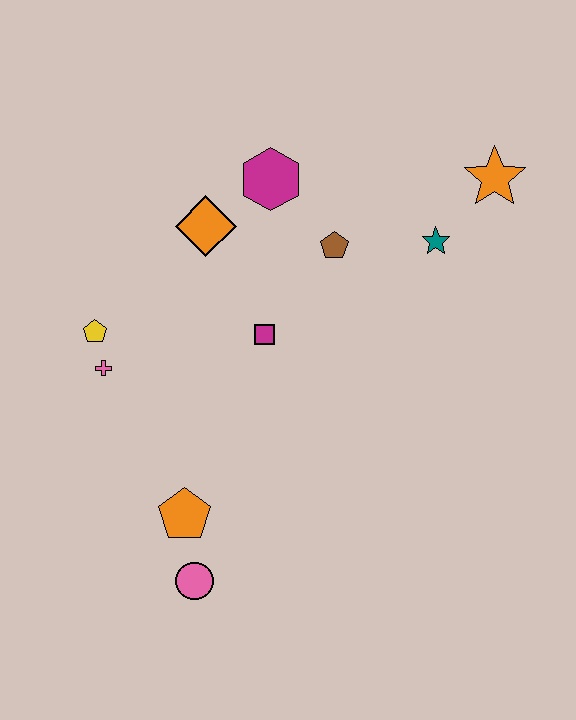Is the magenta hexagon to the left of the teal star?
Yes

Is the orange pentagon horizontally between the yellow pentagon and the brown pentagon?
Yes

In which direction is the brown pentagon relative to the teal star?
The brown pentagon is to the left of the teal star.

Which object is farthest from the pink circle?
The orange star is farthest from the pink circle.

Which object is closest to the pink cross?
The yellow pentagon is closest to the pink cross.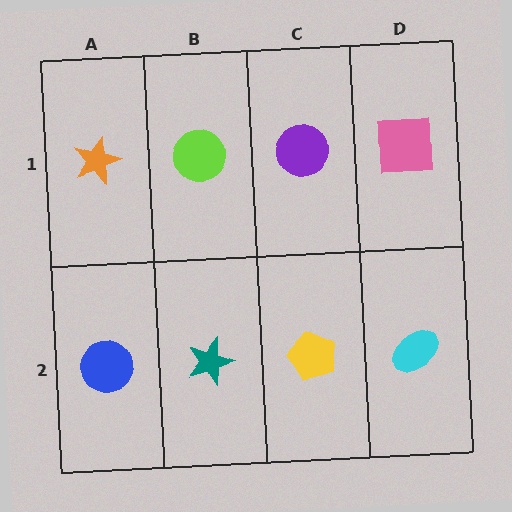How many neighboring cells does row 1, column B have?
3.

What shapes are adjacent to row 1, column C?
A yellow pentagon (row 2, column C), a lime circle (row 1, column B), a pink square (row 1, column D).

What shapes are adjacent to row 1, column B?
A teal star (row 2, column B), an orange star (row 1, column A), a purple circle (row 1, column C).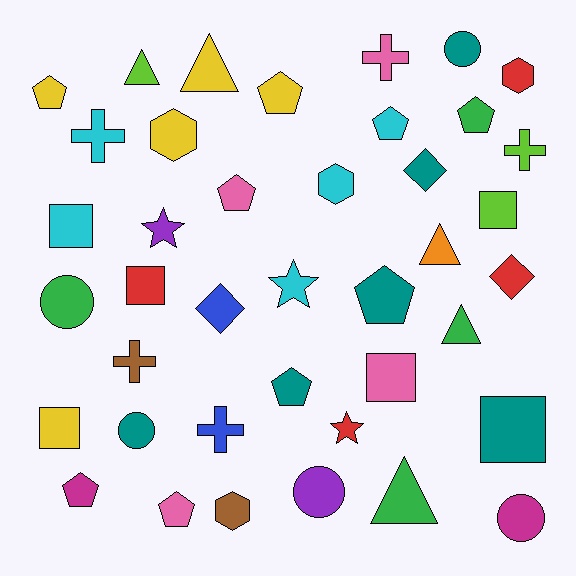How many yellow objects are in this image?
There are 5 yellow objects.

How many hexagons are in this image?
There are 4 hexagons.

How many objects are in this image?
There are 40 objects.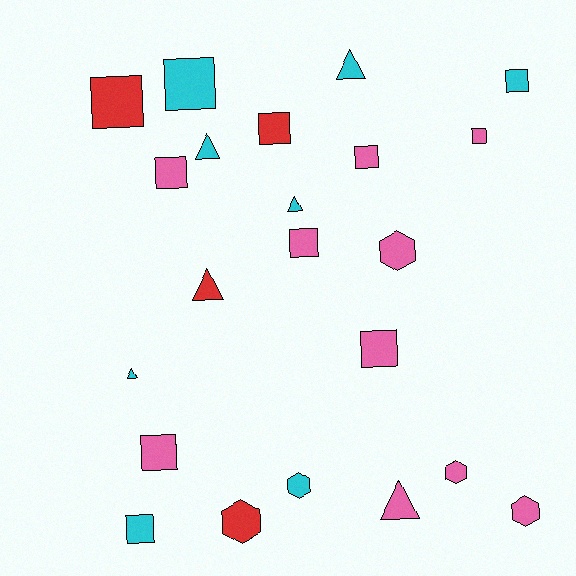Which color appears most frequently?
Pink, with 10 objects.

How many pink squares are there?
There are 6 pink squares.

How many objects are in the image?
There are 22 objects.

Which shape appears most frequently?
Square, with 11 objects.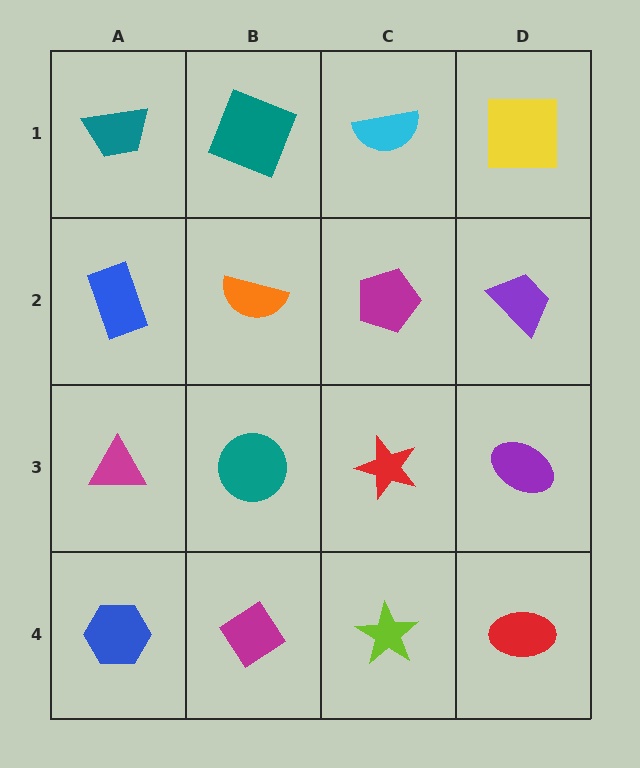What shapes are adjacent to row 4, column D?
A purple ellipse (row 3, column D), a lime star (row 4, column C).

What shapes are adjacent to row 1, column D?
A purple trapezoid (row 2, column D), a cyan semicircle (row 1, column C).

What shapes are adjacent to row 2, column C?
A cyan semicircle (row 1, column C), a red star (row 3, column C), an orange semicircle (row 2, column B), a purple trapezoid (row 2, column D).